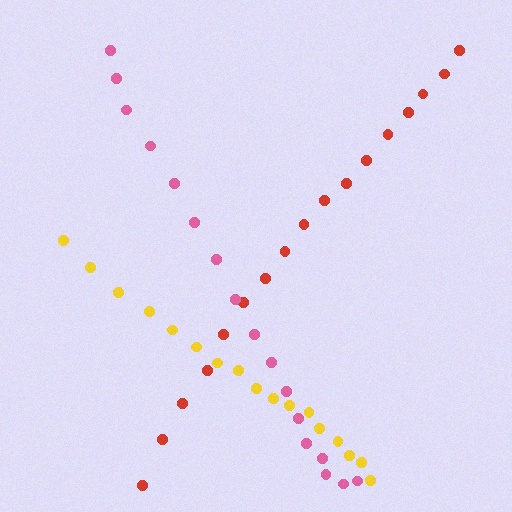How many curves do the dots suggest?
There are 3 distinct paths.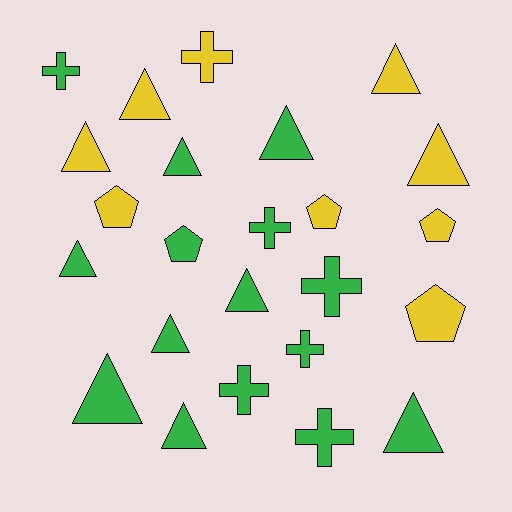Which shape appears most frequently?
Triangle, with 12 objects.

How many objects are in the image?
There are 24 objects.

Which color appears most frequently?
Green, with 15 objects.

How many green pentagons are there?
There is 1 green pentagon.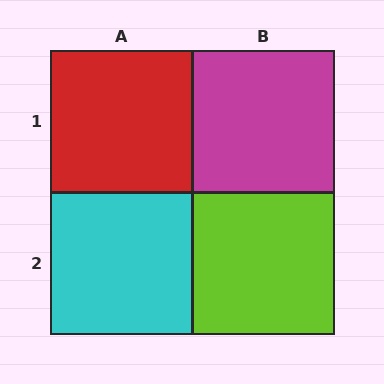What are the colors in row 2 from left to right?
Cyan, lime.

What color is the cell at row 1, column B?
Magenta.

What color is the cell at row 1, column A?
Red.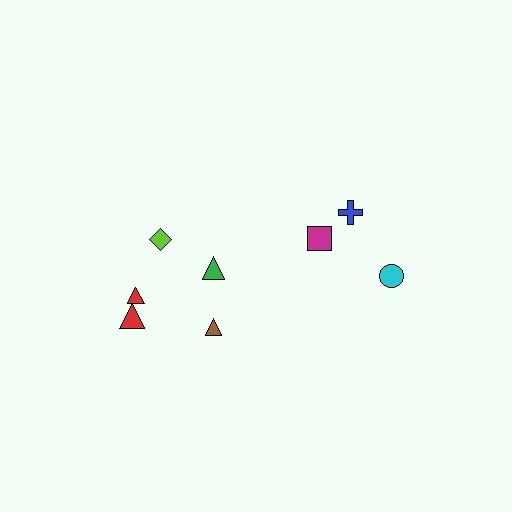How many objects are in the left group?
There are 5 objects.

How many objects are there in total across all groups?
There are 8 objects.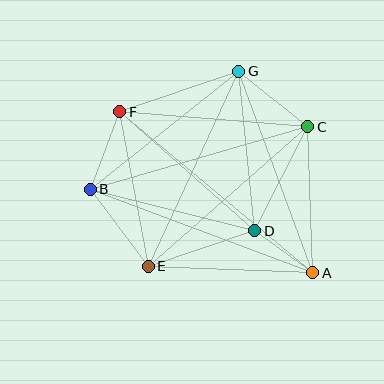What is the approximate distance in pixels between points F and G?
The distance between F and G is approximately 126 pixels.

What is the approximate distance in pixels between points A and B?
The distance between A and B is approximately 238 pixels.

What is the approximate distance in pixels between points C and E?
The distance between C and E is approximately 212 pixels.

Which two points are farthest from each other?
Points A and F are farthest from each other.